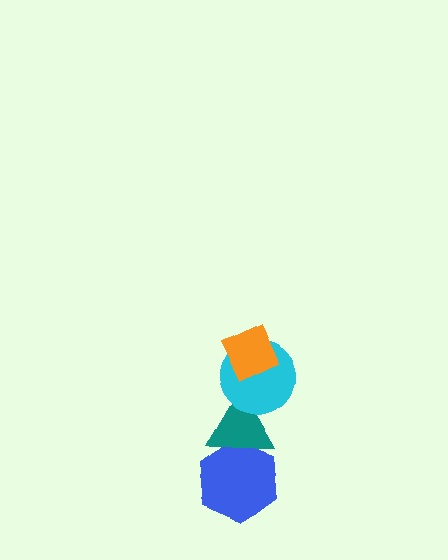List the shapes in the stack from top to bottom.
From top to bottom: the orange diamond, the cyan circle, the teal triangle, the blue hexagon.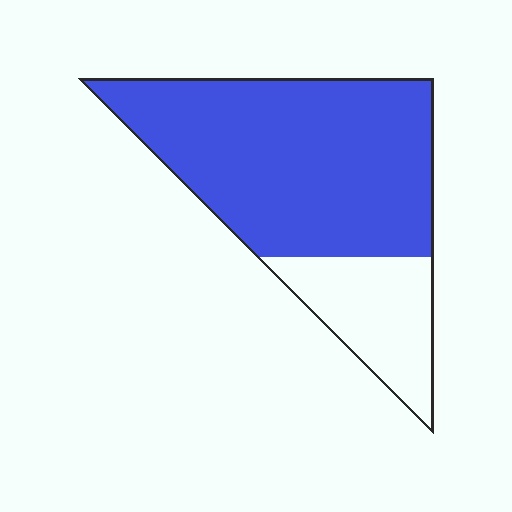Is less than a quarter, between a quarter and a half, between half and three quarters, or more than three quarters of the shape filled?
More than three quarters.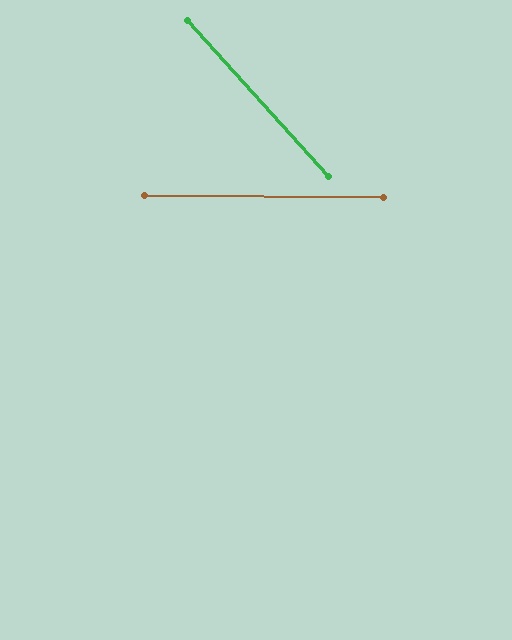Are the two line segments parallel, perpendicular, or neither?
Neither parallel nor perpendicular — they differ by about 48°.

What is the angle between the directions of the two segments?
Approximately 48 degrees.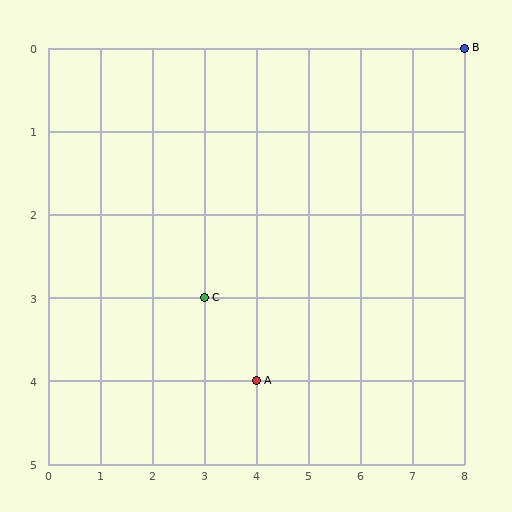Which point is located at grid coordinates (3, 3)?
Point C is at (3, 3).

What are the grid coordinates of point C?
Point C is at grid coordinates (3, 3).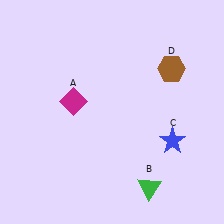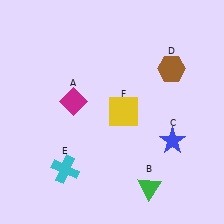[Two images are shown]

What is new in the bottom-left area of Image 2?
A cyan cross (E) was added in the bottom-left area of Image 2.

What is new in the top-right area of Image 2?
A yellow square (F) was added in the top-right area of Image 2.